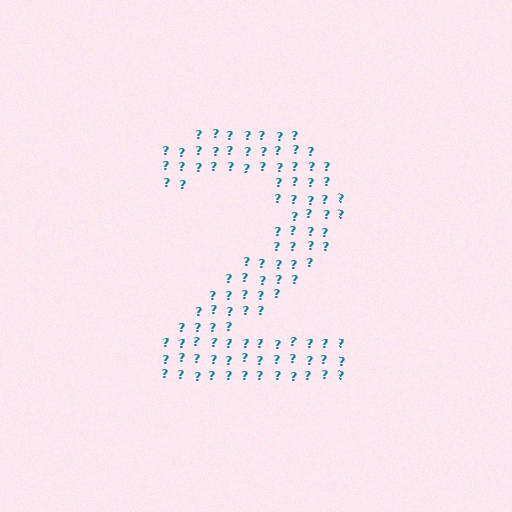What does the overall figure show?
The overall figure shows the digit 2.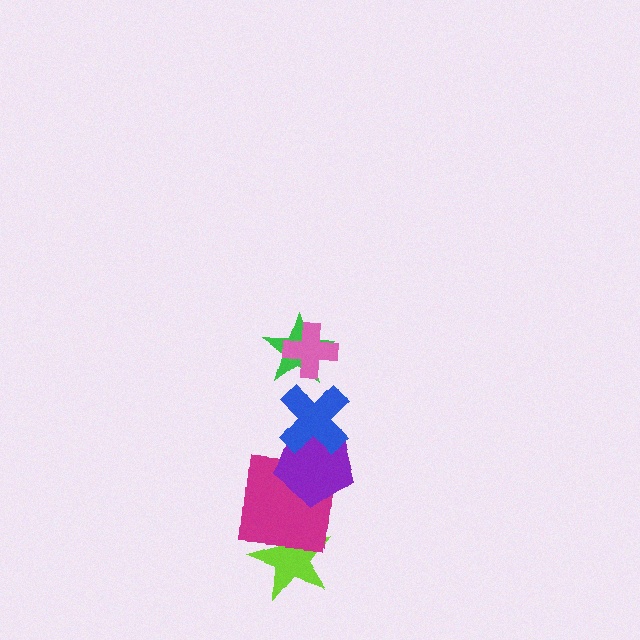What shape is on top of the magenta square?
The purple pentagon is on top of the magenta square.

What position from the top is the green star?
The green star is 2nd from the top.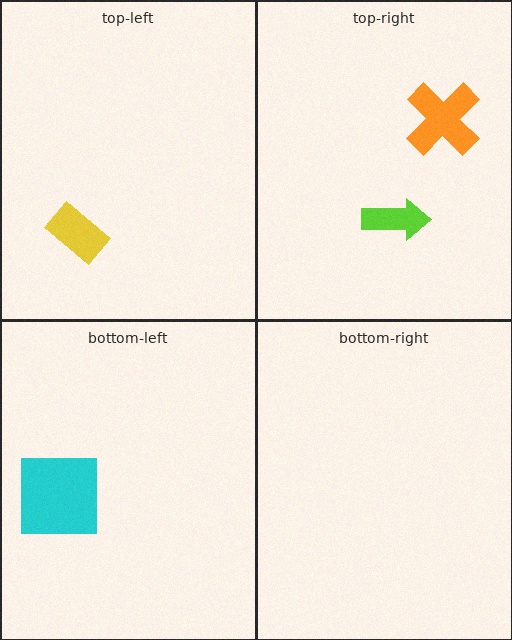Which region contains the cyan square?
The bottom-left region.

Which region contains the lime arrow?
The top-right region.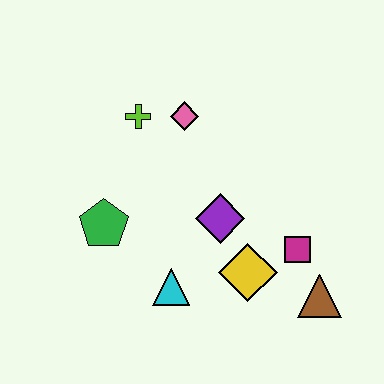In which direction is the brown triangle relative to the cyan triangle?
The brown triangle is to the right of the cyan triangle.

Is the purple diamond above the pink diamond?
No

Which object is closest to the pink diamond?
The lime cross is closest to the pink diamond.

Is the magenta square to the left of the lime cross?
No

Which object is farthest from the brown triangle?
The lime cross is farthest from the brown triangle.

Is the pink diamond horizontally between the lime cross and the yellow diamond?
Yes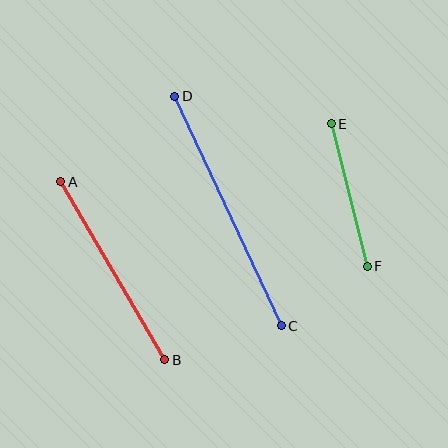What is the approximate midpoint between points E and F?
The midpoint is at approximately (349, 195) pixels.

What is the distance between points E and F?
The distance is approximately 147 pixels.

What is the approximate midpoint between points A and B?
The midpoint is at approximately (113, 271) pixels.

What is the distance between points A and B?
The distance is approximately 206 pixels.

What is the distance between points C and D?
The distance is approximately 253 pixels.